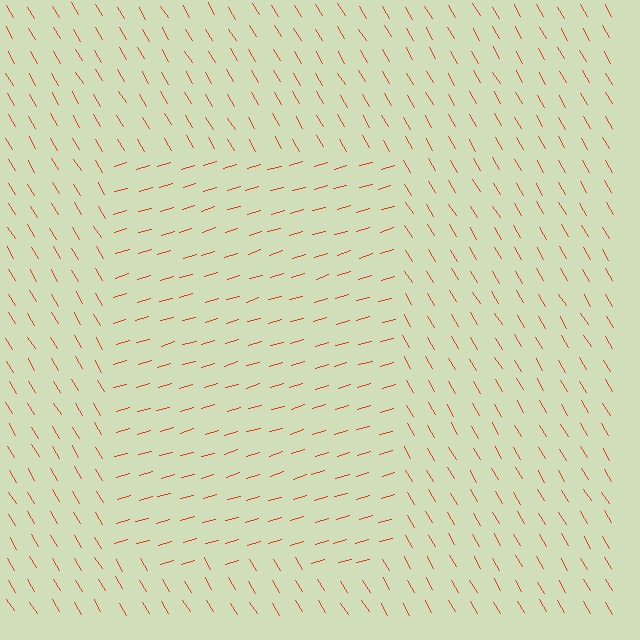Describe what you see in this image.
The image is filled with small red line segments. A rectangle region in the image has lines oriented differently from the surrounding lines, creating a visible texture boundary.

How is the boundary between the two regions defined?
The boundary is defined purely by a change in line orientation (approximately 75 degrees difference). All lines are the same color and thickness.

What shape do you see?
I see a rectangle.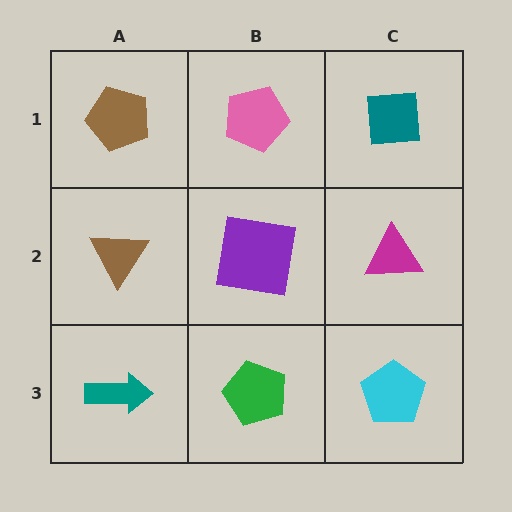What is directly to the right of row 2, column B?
A magenta triangle.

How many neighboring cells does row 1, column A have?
2.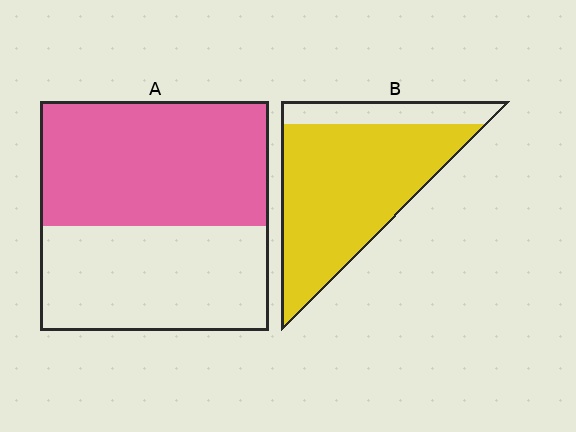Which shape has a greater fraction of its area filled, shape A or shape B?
Shape B.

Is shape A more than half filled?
Yes.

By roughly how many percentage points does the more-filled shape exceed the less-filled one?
By roughly 25 percentage points (B over A).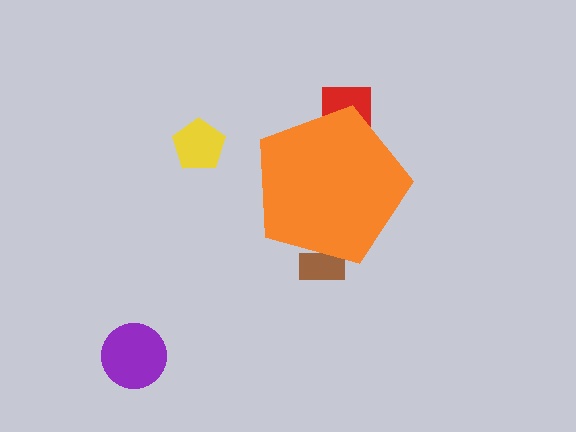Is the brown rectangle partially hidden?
Yes, the brown rectangle is partially hidden behind the orange pentagon.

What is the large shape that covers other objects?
An orange pentagon.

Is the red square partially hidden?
Yes, the red square is partially hidden behind the orange pentagon.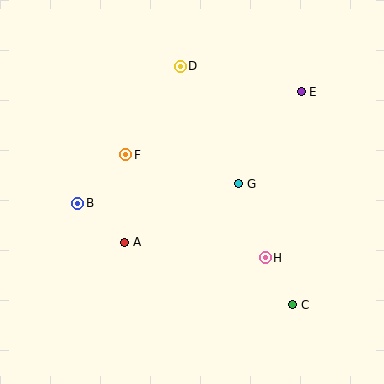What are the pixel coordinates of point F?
Point F is at (126, 155).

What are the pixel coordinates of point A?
Point A is at (125, 242).